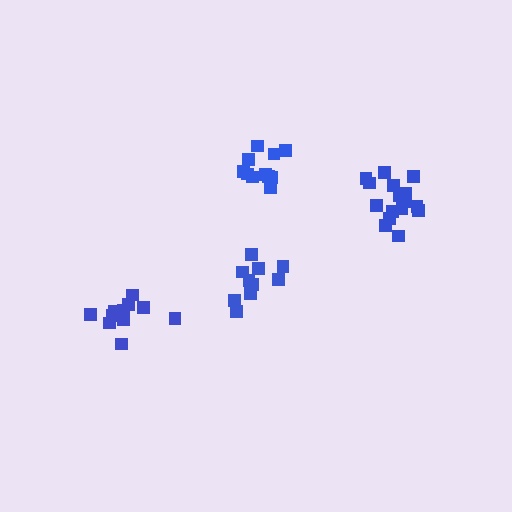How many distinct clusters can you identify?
There are 4 distinct clusters.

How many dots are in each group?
Group 1: 10 dots, Group 2: 11 dots, Group 3: 12 dots, Group 4: 16 dots (49 total).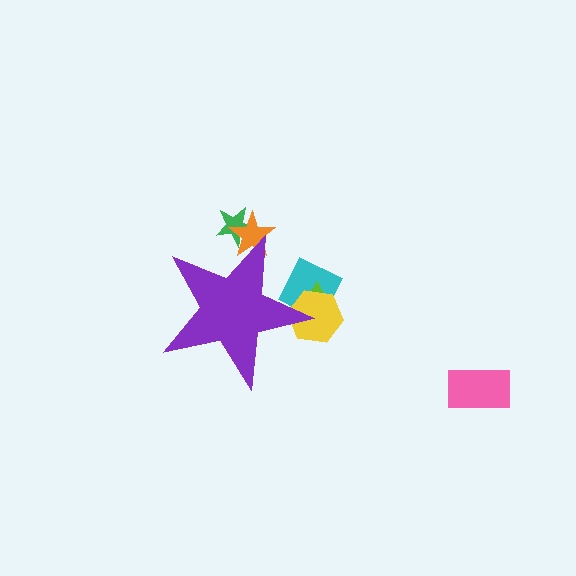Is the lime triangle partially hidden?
Yes, the lime triangle is partially hidden behind the purple star.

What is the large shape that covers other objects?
A purple star.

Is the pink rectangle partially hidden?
No, the pink rectangle is fully visible.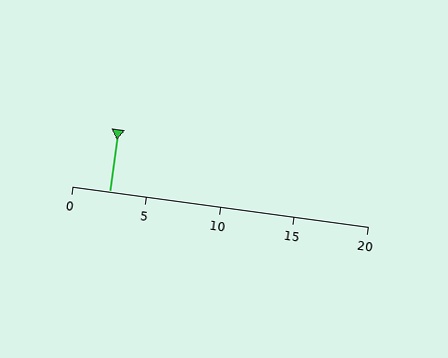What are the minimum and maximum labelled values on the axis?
The axis runs from 0 to 20.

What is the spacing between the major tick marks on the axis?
The major ticks are spaced 5 apart.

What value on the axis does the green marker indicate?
The marker indicates approximately 2.5.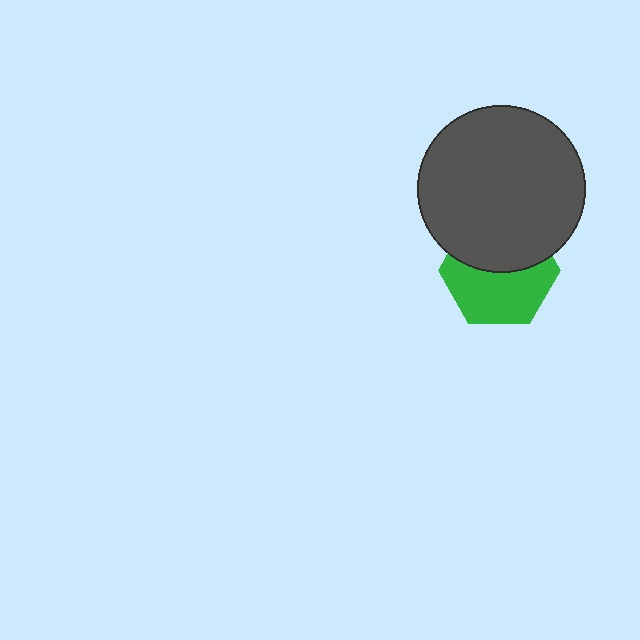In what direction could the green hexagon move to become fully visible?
The green hexagon could move down. That would shift it out from behind the dark gray circle entirely.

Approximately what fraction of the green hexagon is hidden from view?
Roughly 45% of the green hexagon is hidden behind the dark gray circle.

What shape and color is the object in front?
The object in front is a dark gray circle.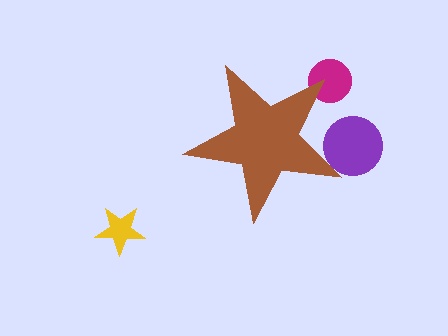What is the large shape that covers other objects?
A brown star.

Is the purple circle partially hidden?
Yes, the purple circle is partially hidden behind the brown star.